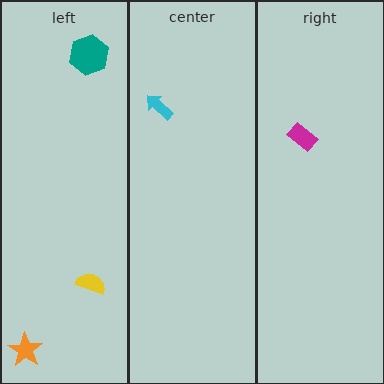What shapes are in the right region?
The magenta rectangle.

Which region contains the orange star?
The left region.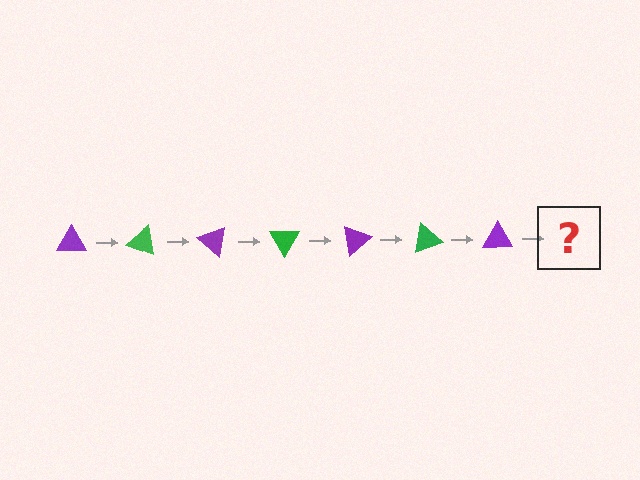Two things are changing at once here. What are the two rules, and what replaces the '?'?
The two rules are that it rotates 20 degrees each step and the color cycles through purple and green. The '?' should be a green triangle, rotated 140 degrees from the start.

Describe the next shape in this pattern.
It should be a green triangle, rotated 140 degrees from the start.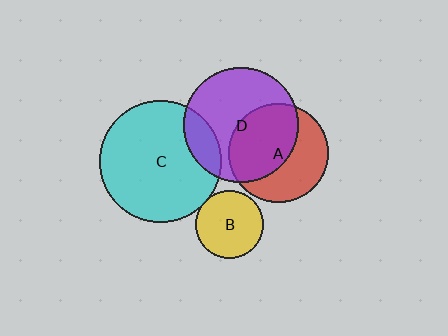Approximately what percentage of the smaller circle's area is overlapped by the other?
Approximately 5%.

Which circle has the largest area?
Circle C (cyan).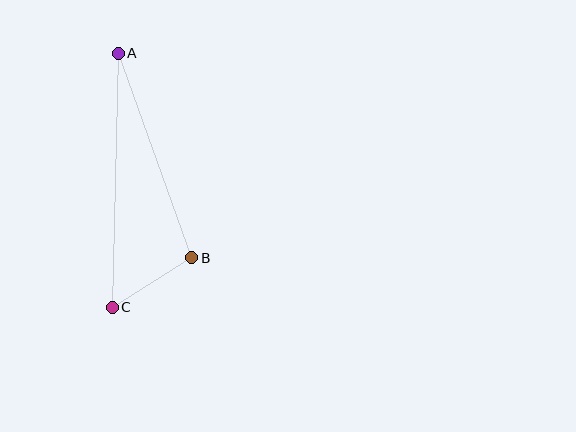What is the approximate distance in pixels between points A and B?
The distance between A and B is approximately 217 pixels.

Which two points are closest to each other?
Points B and C are closest to each other.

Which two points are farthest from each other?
Points A and C are farthest from each other.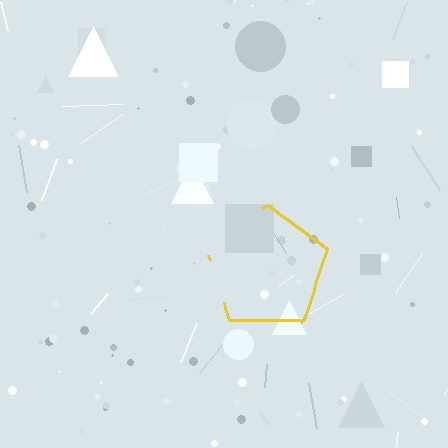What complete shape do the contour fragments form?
The contour fragments form a pentagon.